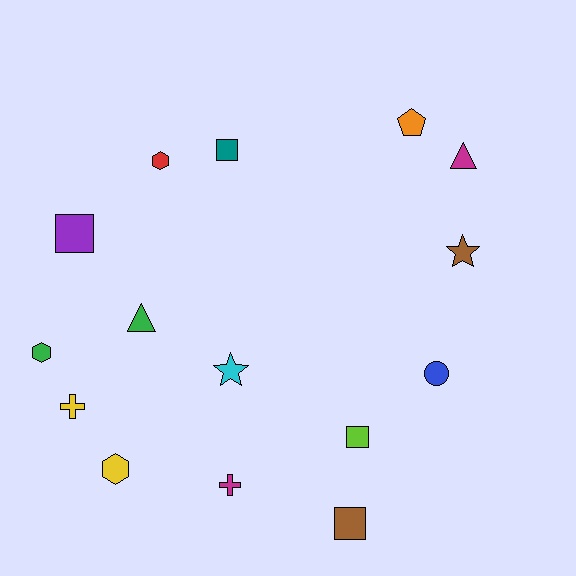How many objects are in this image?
There are 15 objects.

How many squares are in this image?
There are 4 squares.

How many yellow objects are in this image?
There are 2 yellow objects.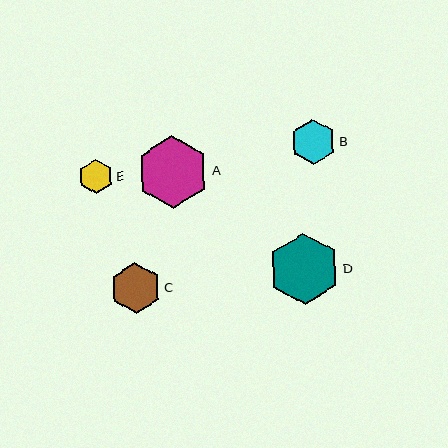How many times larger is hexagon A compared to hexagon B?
Hexagon A is approximately 1.6 times the size of hexagon B.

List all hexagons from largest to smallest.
From largest to smallest: A, D, C, B, E.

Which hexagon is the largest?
Hexagon A is the largest with a size of approximately 72 pixels.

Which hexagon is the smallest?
Hexagon E is the smallest with a size of approximately 34 pixels.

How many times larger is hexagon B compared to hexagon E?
Hexagon B is approximately 1.3 times the size of hexagon E.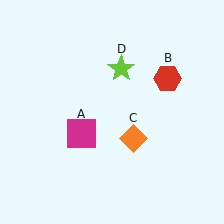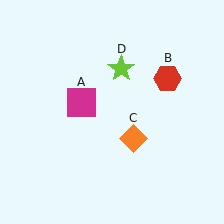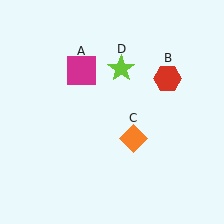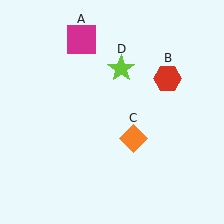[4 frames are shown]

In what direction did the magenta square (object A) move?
The magenta square (object A) moved up.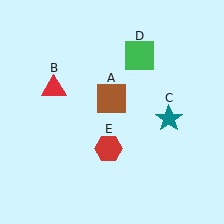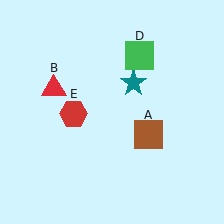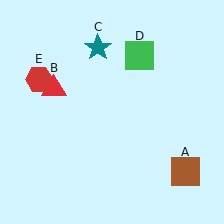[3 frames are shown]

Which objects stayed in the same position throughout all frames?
Red triangle (object B) and green square (object D) remained stationary.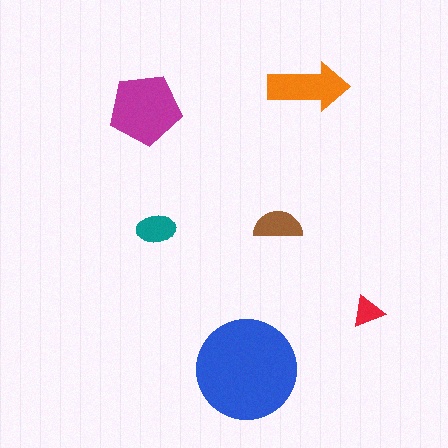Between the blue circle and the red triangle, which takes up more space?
The blue circle.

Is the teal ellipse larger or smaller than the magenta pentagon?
Smaller.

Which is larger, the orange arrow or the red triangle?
The orange arrow.